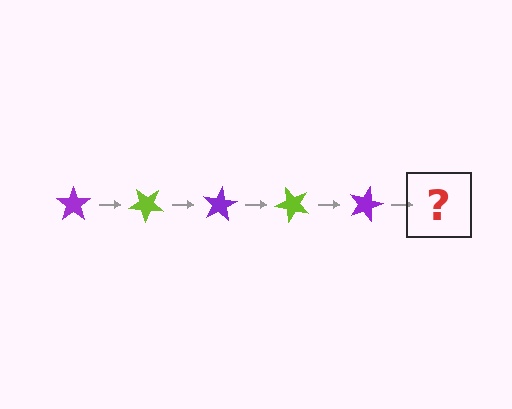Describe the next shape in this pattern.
It should be a lime star, rotated 200 degrees from the start.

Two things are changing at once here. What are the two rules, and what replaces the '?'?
The two rules are that it rotates 40 degrees each step and the color cycles through purple and lime. The '?' should be a lime star, rotated 200 degrees from the start.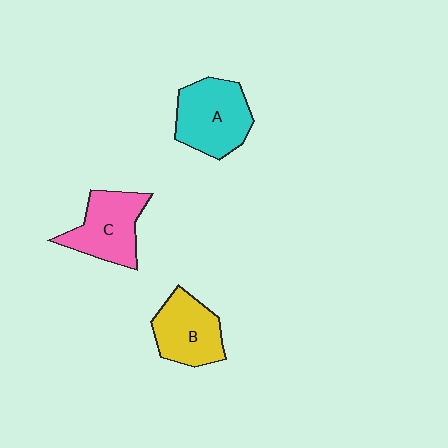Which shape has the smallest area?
Shape B (yellow).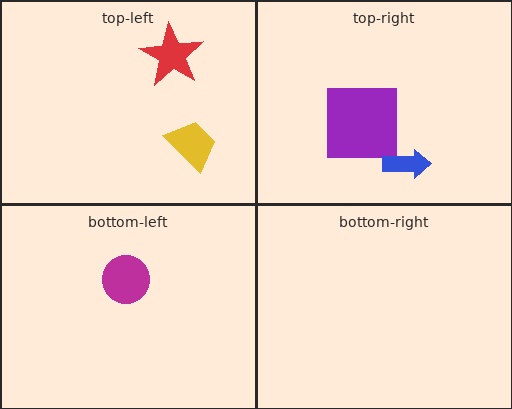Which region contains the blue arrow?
The top-right region.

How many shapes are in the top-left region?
2.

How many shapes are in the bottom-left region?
1.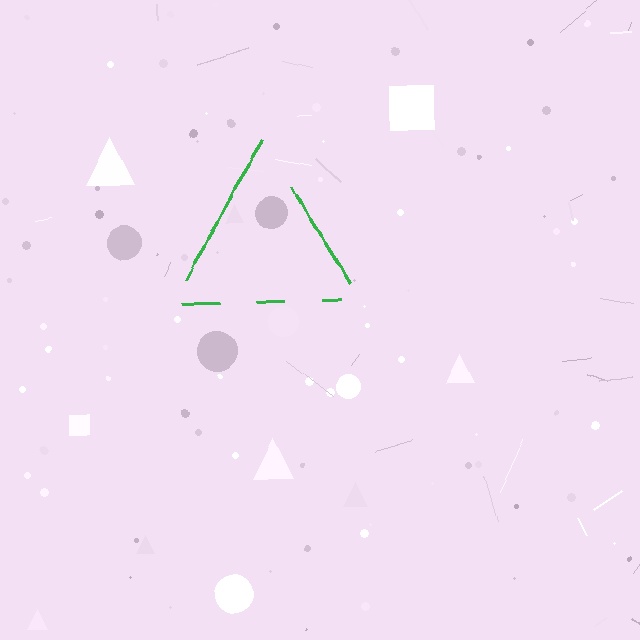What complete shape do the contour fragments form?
The contour fragments form a triangle.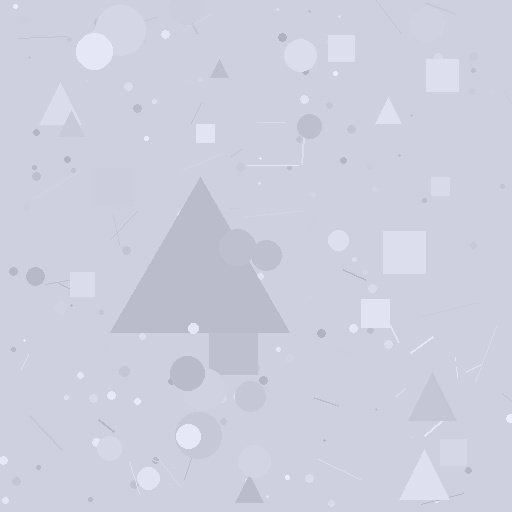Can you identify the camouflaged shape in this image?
The camouflaged shape is a triangle.